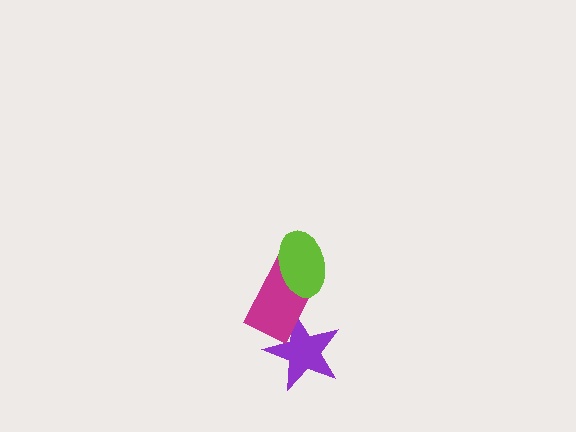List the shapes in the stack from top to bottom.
From top to bottom: the lime ellipse, the magenta rectangle, the purple star.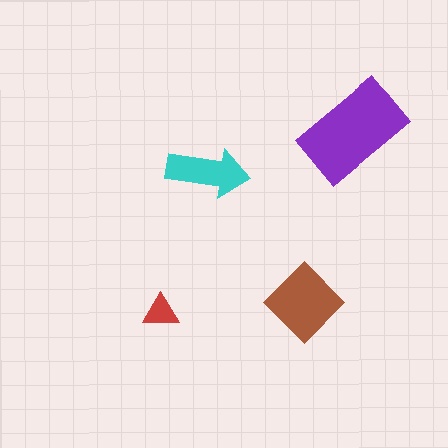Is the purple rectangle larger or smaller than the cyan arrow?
Larger.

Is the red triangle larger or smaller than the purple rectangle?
Smaller.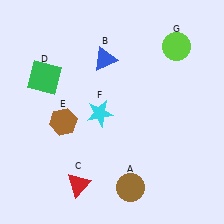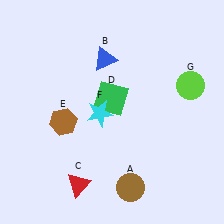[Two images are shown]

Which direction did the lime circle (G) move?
The lime circle (G) moved down.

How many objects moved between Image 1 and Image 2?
2 objects moved between the two images.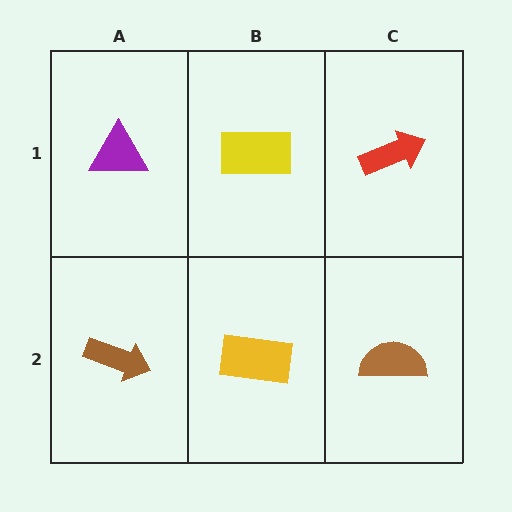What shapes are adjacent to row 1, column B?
A yellow rectangle (row 2, column B), a purple triangle (row 1, column A), a red arrow (row 1, column C).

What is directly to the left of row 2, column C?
A yellow rectangle.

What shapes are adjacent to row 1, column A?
A brown arrow (row 2, column A), a yellow rectangle (row 1, column B).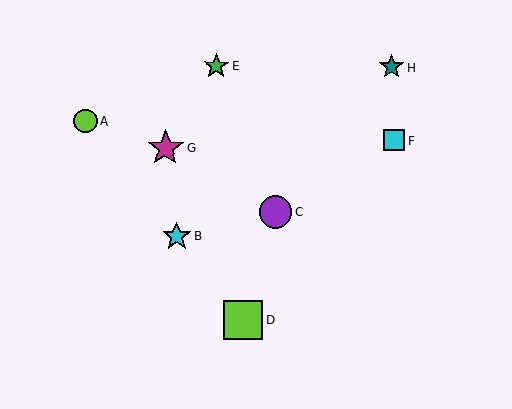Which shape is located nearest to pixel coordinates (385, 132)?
The cyan square (labeled F) at (394, 140) is nearest to that location.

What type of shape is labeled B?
Shape B is a cyan star.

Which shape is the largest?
The lime square (labeled D) is the largest.